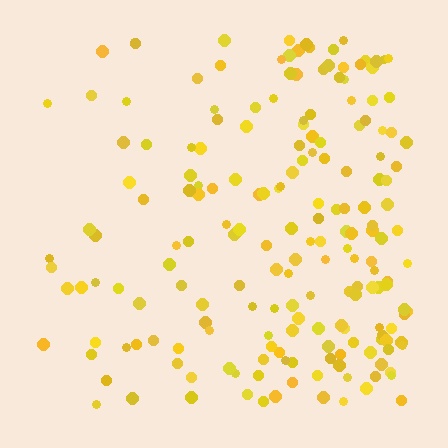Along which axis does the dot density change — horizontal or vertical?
Horizontal.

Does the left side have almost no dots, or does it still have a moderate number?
Still a moderate number, just noticeably fewer than the right.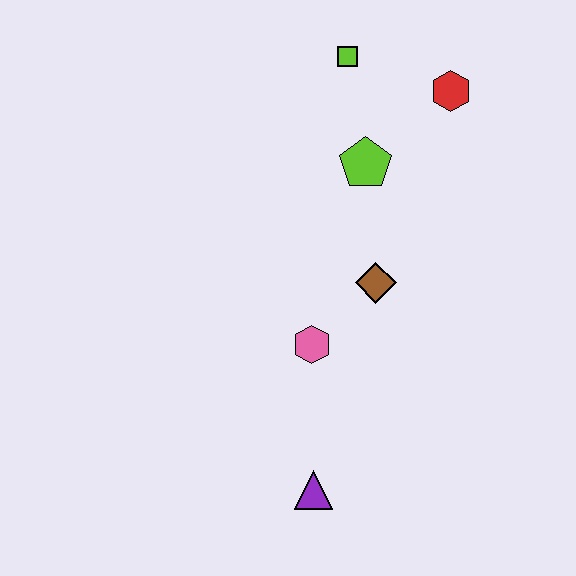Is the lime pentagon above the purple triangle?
Yes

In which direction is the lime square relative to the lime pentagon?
The lime square is above the lime pentagon.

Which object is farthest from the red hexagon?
The purple triangle is farthest from the red hexagon.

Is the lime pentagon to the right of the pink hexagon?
Yes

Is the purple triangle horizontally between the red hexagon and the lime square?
No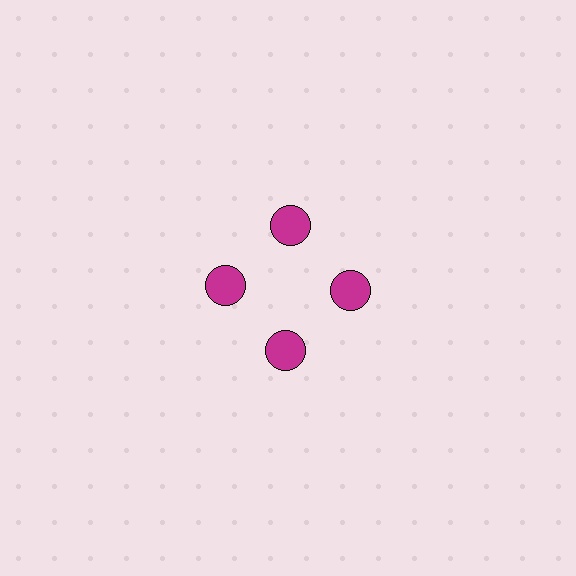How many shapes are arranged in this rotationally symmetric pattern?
There are 4 shapes, arranged in 4 groups of 1.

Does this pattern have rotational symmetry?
Yes, this pattern has 4-fold rotational symmetry. It looks the same after rotating 90 degrees around the center.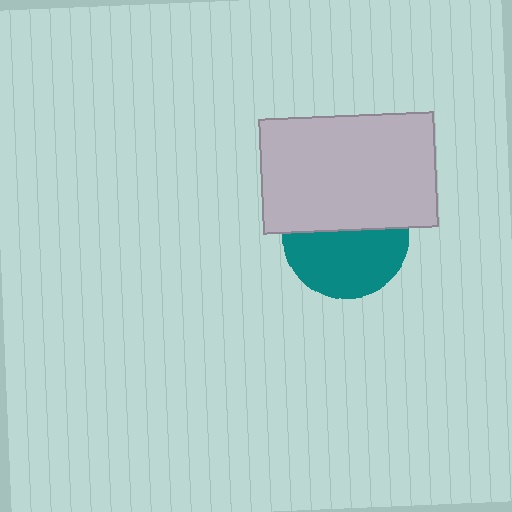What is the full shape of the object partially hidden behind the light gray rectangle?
The partially hidden object is a teal circle.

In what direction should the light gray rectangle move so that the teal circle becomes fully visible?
The light gray rectangle should move up. That is the shortest direction to clear the overlap and leave the teal circle fully visible.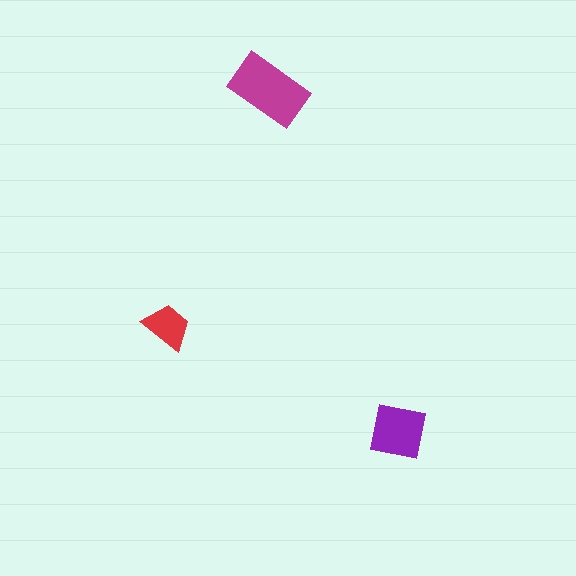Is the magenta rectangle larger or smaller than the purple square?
Larger.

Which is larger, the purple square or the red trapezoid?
The purple square.